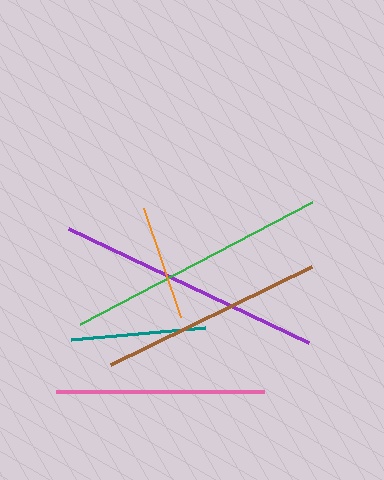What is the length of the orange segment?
The orange segment is approximately 115 pixels long.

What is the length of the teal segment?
The teal segment is approximately 135 pixels long.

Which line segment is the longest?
The purple line is the longest at approximately 266 pixels.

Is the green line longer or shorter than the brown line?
The green line is longer than the brown line.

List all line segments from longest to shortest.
From longest to shortest: purple, green, brown, pink, teal, orange.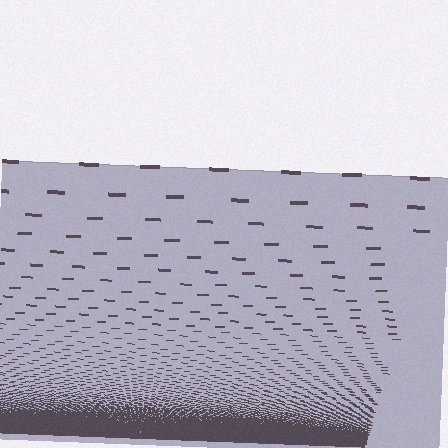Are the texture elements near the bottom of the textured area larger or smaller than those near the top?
Smaller. The gradient is inverted — elements near the bottom are smaller and denser.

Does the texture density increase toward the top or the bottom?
Density increases toward the bottom.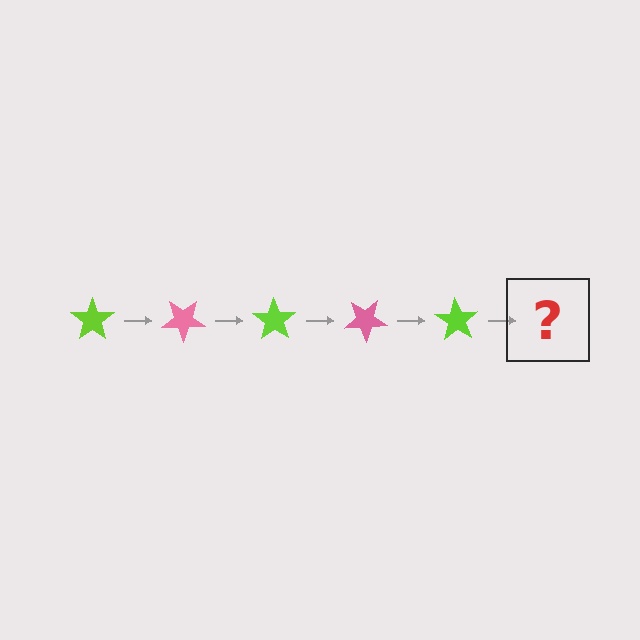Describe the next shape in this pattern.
It should be a pink star, rotated 175 degrees from the start.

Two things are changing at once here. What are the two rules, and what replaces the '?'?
The two rules are that it rotates 35 degrees each step and the color cycles through lime and pink. The '?' should be a pink star, rotated 175 degrees from the start.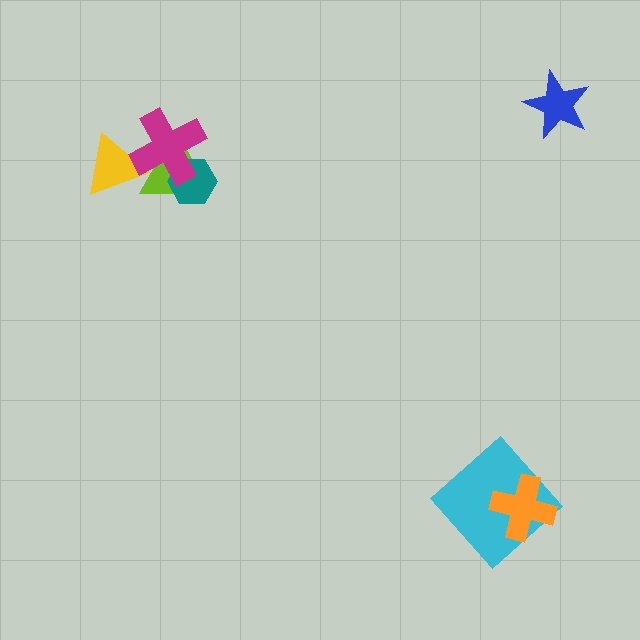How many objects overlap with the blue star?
0 objects overlap with the blue star.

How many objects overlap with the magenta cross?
3 objects overlap with the magenta cross.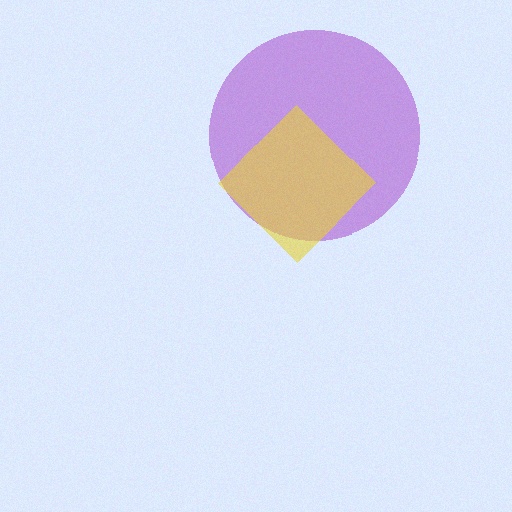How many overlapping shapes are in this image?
There are 2 overlapping shapes in the image.